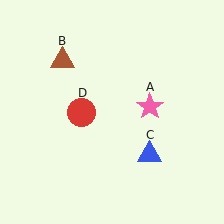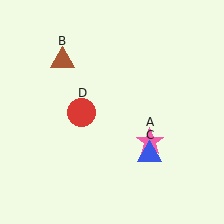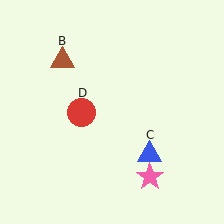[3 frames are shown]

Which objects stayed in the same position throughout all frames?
Brown triangle (object B) and blue triangle (object C) and red circle (object D) remained stationary.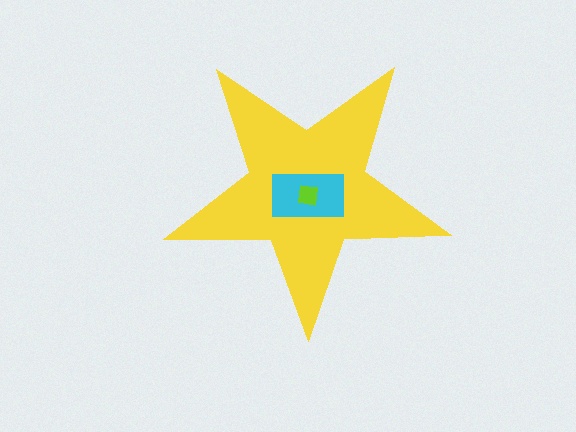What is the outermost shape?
The yellow star.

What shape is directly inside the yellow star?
The cyan rectangle.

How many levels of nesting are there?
3.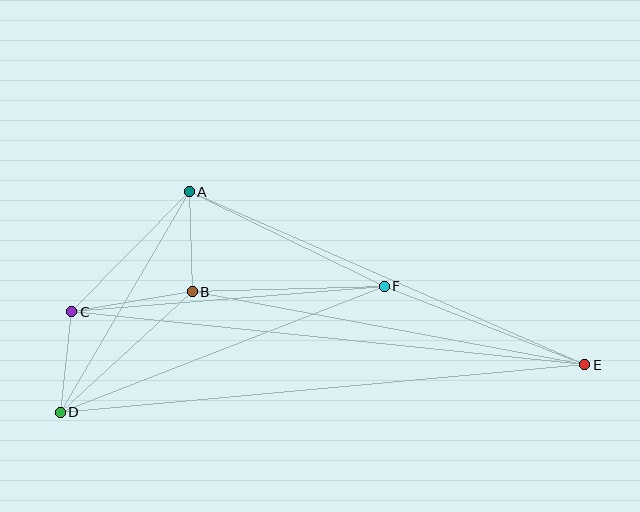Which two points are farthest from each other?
Points D and E are farthest from each other.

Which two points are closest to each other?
Points A and B are closest to each other.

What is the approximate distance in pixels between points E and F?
The distance between E and F is approximately 215 pixels.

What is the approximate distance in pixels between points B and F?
The distance between B and F is approximately 192 pixels.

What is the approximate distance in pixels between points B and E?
The distance between B and E is approximately 399 pixels.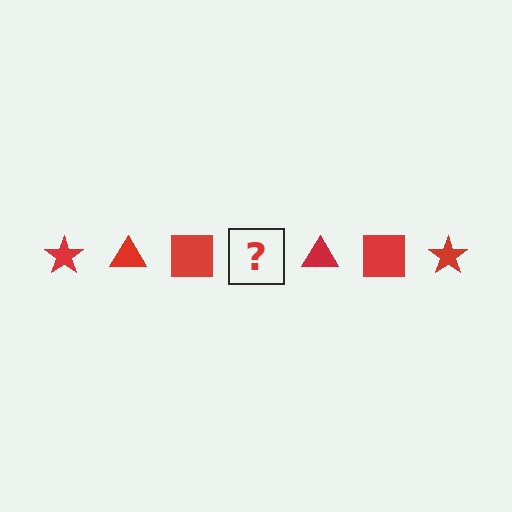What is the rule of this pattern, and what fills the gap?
The rule is that the pattern cycles through star, triangle, square shapes in red. The gap should be filled with a red star.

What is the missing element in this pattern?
The missing element is a red star.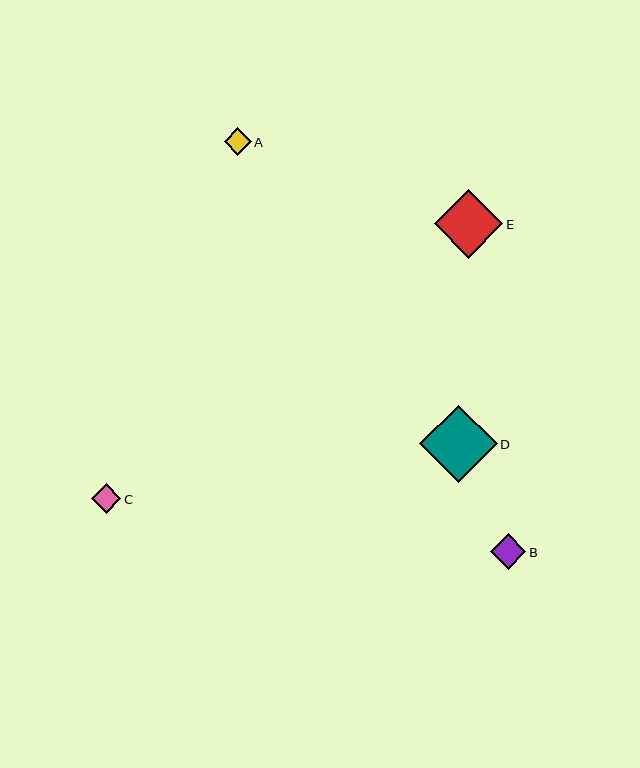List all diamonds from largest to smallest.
From largest to smallest: D, E, B, C, A.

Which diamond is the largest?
Diamond D is the largest with a size of approximately 78 pixels.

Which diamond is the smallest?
Diamond A is the smallest with a size of approximately 27 pixels.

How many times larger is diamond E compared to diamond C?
Diamond E is approximately 2.3 times the size of diamond C.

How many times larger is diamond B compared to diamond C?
Diamond B is approximately 1.2 times the size of diamond C.